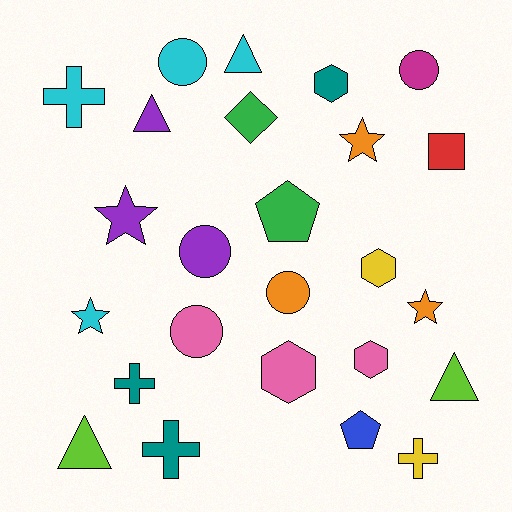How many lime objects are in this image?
There are 2 lime objects.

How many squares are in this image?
There is 1 square.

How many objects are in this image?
There are 25 objects.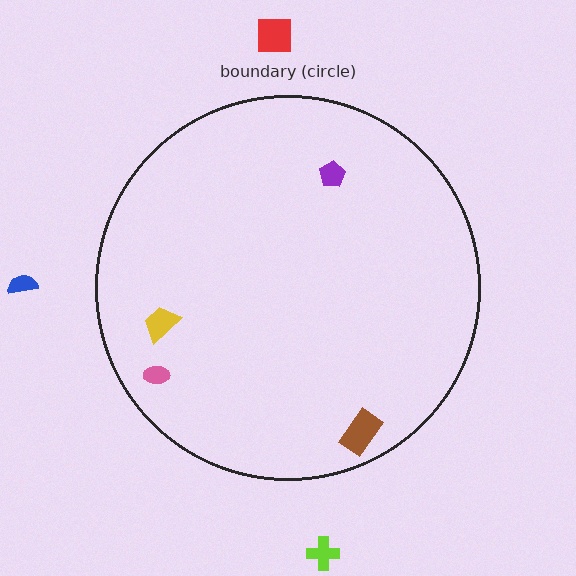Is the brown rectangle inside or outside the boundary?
Inside.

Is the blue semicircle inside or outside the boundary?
Outside.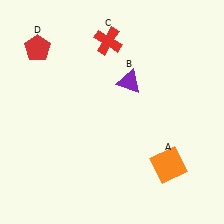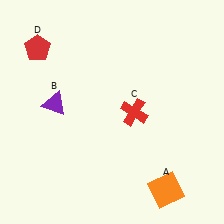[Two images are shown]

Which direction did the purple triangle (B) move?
The purple triangle (B) moved left.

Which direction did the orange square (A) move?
The orange square (A) moved down.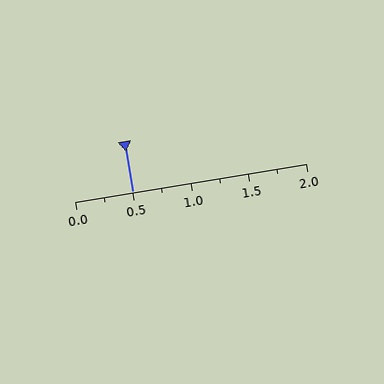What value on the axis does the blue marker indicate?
The marker indicates approximately 0.5.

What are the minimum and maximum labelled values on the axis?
The axis runs from 0.0 to 2.0.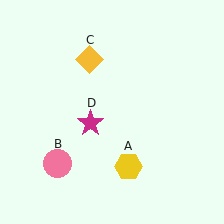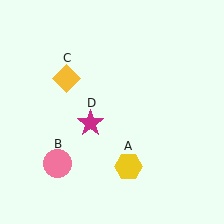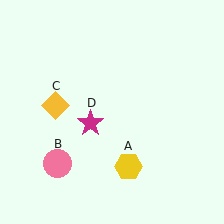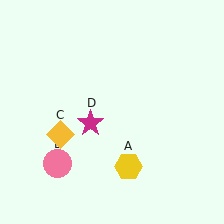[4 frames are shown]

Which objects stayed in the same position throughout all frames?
Yellow hexagon (object A) and pink circle (object B) and magenta star (object D) remained stationary.